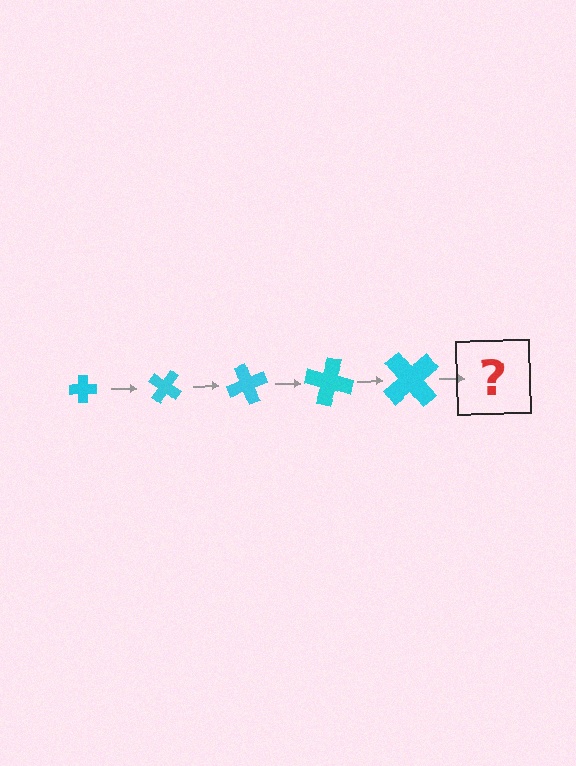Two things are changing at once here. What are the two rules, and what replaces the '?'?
The two rules are that the cross grows larger each step and it rotates 35 degrees each step. The '?' should be a cross, larger than the previous one and rotated 175 degrees from the start.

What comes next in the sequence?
The next element should be a cross, larger than the previous one and rotated 175 degrees from the start.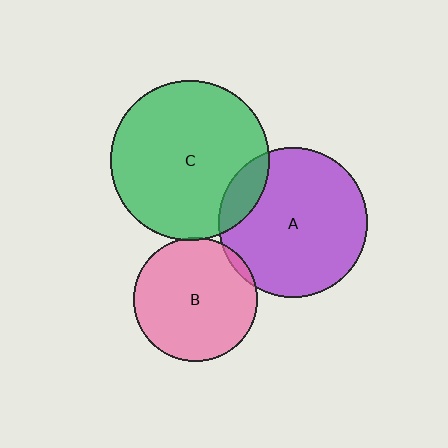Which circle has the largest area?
Circle C (green).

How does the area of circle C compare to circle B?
Approximately 1.7 times.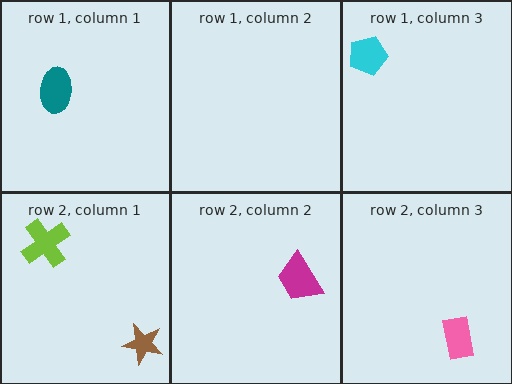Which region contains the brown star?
The row 2, column 1 region.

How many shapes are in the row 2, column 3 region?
1.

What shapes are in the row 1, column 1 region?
The teal ellipse.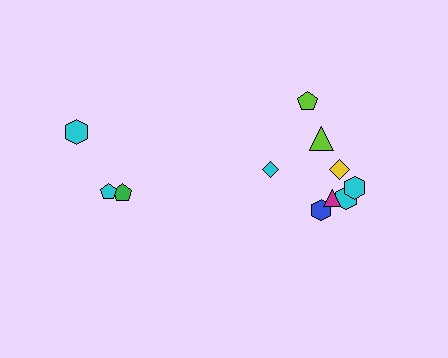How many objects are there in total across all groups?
There are 11 objects.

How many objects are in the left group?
There are 3 objects.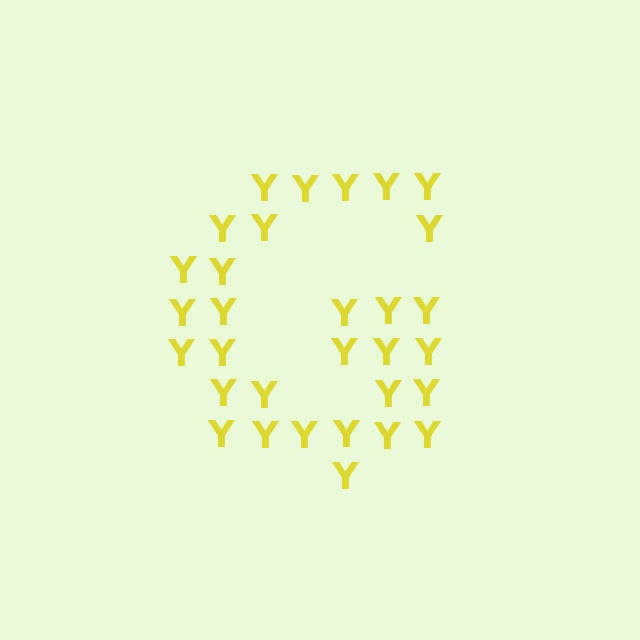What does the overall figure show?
The overall figure shows the letter G.